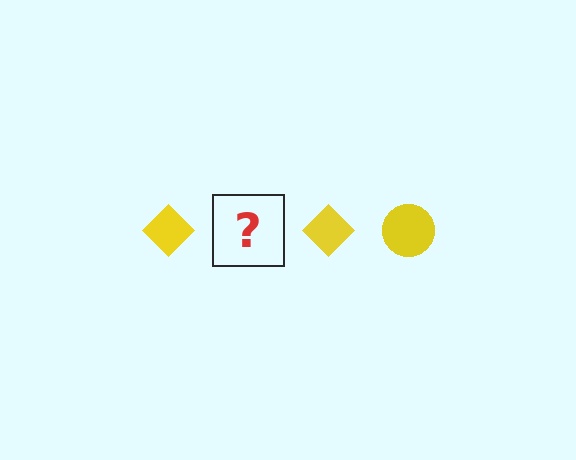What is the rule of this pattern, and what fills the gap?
The rule is that the pattern cycles through diamond, circle shapes in yellow. The gap should be filled with a yellow circle.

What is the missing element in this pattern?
The missing element is a yellow circle.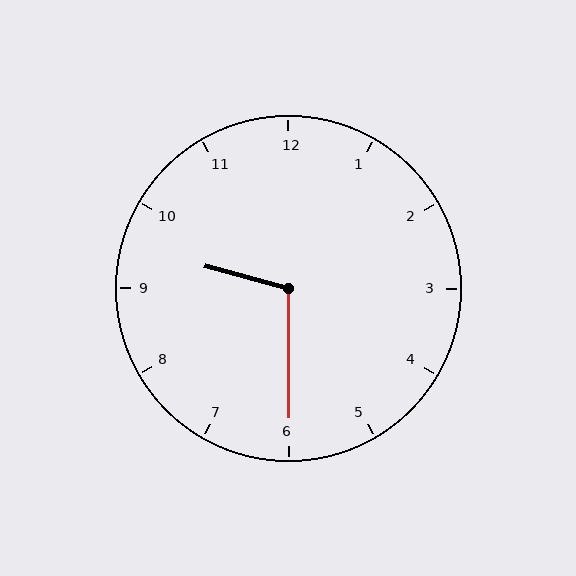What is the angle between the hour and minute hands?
Approximately 105 degrees.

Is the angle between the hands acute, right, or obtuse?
It is obtuse.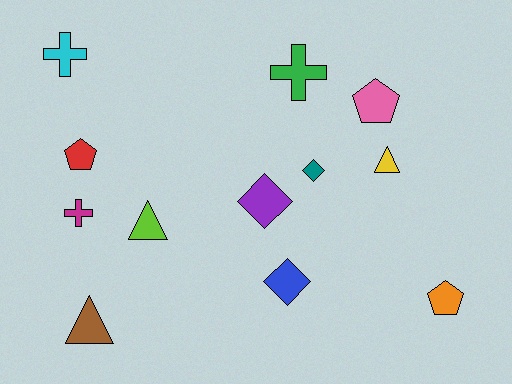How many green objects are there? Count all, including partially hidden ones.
There is 1 green object.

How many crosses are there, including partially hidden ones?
There are 3 crosses.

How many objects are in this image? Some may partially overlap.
There are 12 objects.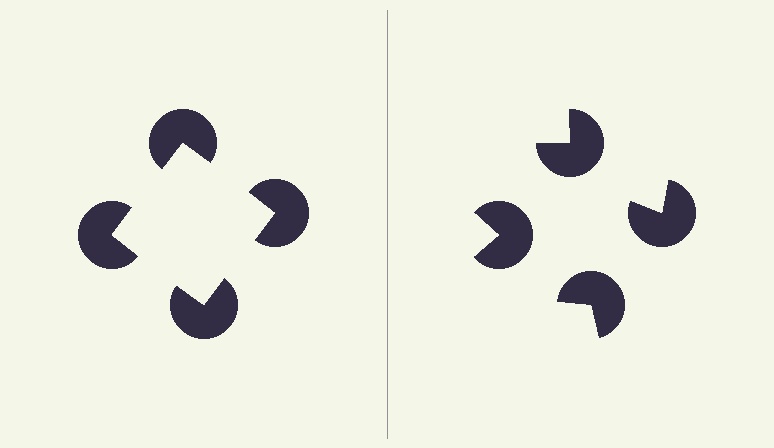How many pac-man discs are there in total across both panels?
8 — 4 on each side.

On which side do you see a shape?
An illusory square appears on the left side. On the right side the wedge cuts are rotated, so no coherent shape forms.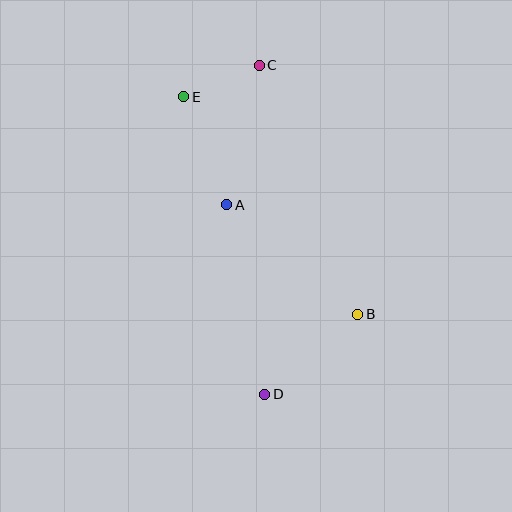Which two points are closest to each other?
Points C and E are closest to each other.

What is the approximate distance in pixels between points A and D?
The distance between A and D is approximately 193 pixels.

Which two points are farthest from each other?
Points C and D are farthest from each other.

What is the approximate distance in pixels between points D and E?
The distance between D and E is approximately 308 pixels.